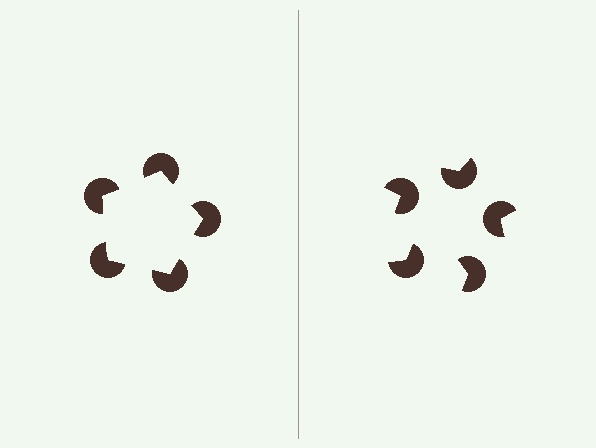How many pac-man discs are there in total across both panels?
10 — 5 on each side.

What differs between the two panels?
The pac-man discs are positioned identically on both sides; only the wedge orientations differ. On the left they align to a pentagon; on the right they are misaligned.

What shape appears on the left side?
An illusory pentagon.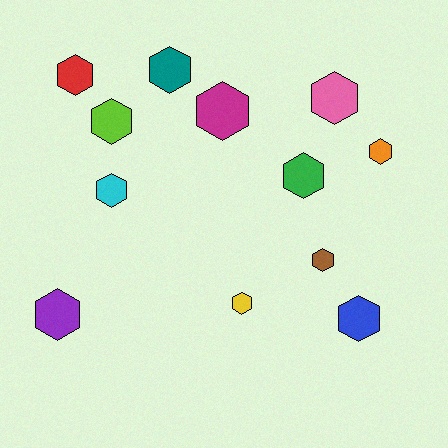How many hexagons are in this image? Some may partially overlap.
There are 12 hexagons.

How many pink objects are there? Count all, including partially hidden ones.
There is 1 pink object.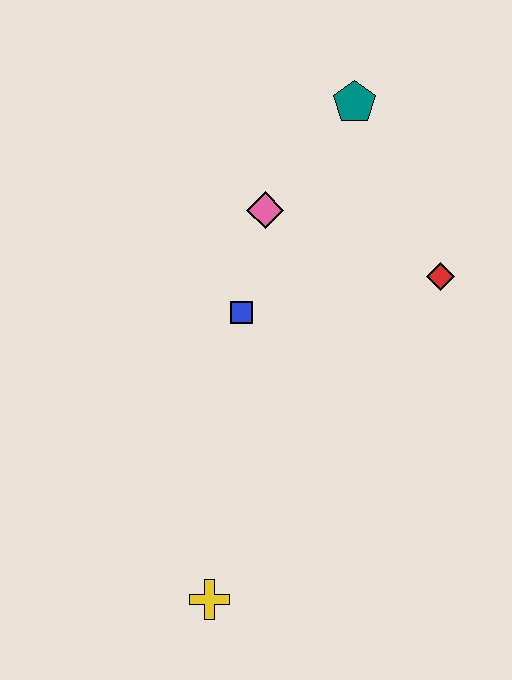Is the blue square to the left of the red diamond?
Yes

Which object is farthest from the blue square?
The yellow cross is farthest from the blue square.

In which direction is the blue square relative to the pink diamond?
The blue square is below the pink diamond.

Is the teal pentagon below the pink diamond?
No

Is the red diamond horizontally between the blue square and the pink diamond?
No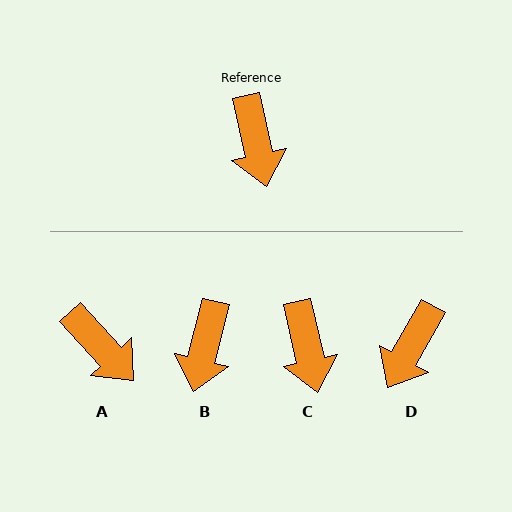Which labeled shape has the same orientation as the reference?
C.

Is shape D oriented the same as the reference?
No, it is off by about 42 degrees.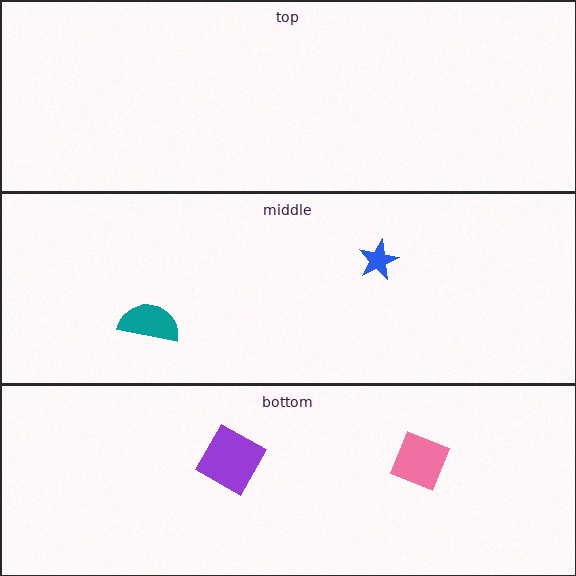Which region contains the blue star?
The middle region.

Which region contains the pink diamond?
The bottom region.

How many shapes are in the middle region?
2.